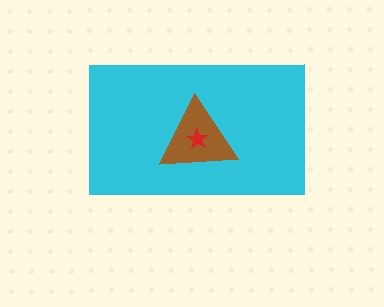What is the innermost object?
The red star.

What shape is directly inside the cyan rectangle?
The brown triangle.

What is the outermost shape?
The cyan rectangle.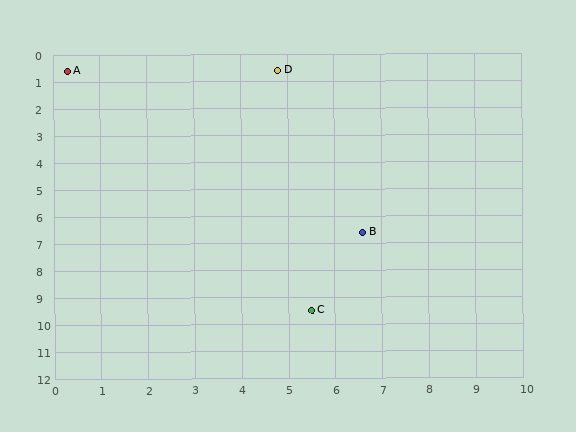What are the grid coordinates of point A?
Point A is at approximately (0.3, 0.6).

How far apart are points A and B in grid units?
Points A and B are about 8.7 grid units apart.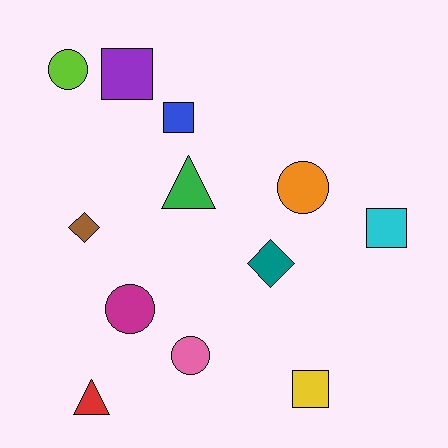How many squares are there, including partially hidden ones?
There are 4 squares.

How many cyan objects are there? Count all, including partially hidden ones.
There is 1 cyan object.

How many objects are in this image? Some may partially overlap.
There are 12 objects.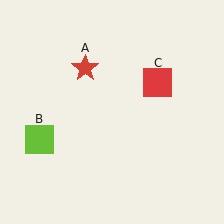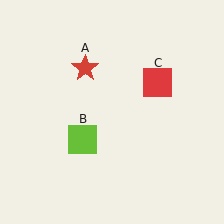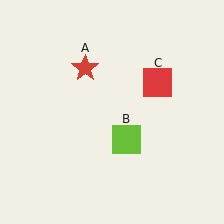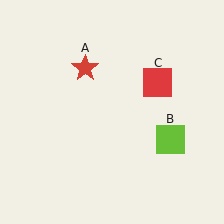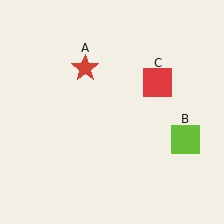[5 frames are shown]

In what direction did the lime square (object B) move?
The lime square (object B) moved right.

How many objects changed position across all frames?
1 object changed position: lime square (object B).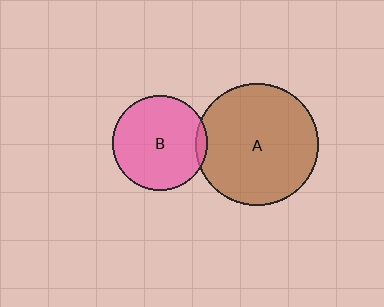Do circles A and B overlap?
Yes.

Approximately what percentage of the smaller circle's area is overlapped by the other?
Approximately 5%.